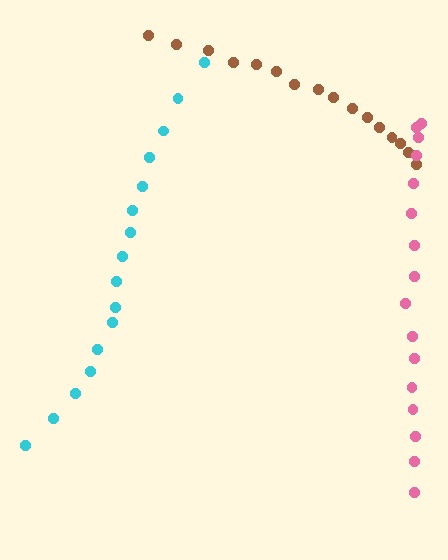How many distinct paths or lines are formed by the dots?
There are 3 distinct paths.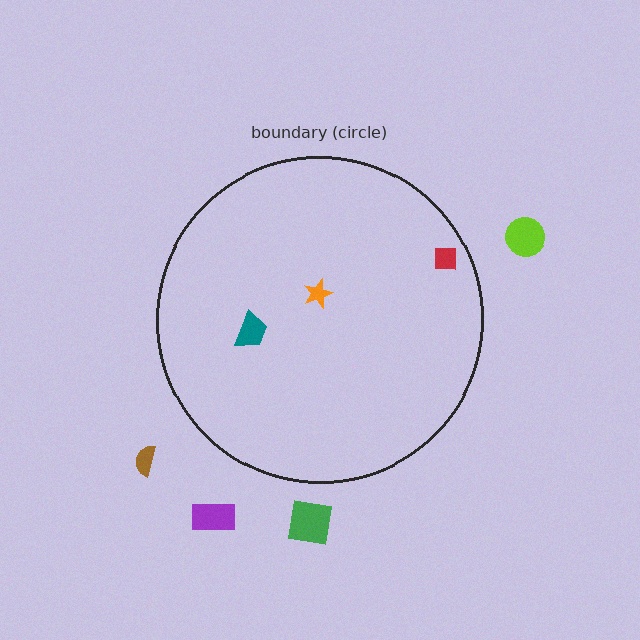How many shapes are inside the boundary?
3 inside, 4 outside.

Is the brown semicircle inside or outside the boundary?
Outside.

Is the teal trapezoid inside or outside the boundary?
Inside.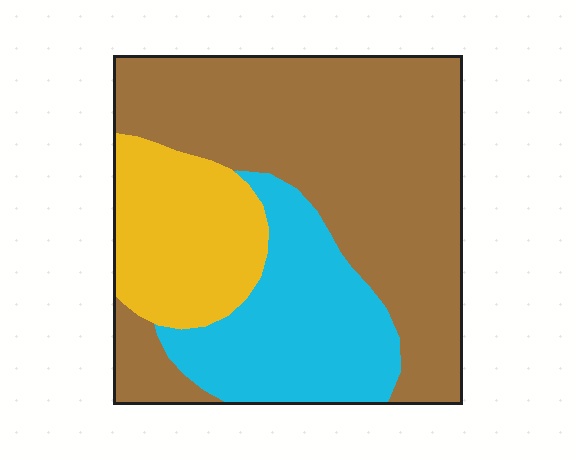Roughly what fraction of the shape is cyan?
Cyan covers about 25% of the shape.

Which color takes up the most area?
Brown, at roughly 55%.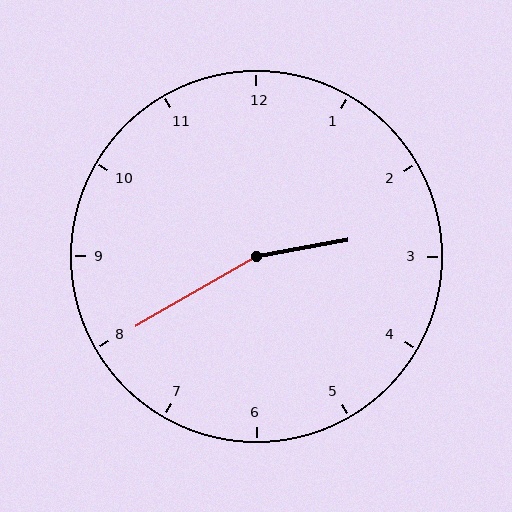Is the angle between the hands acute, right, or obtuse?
It is obtuse.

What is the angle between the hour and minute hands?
Approximately 160 degrees.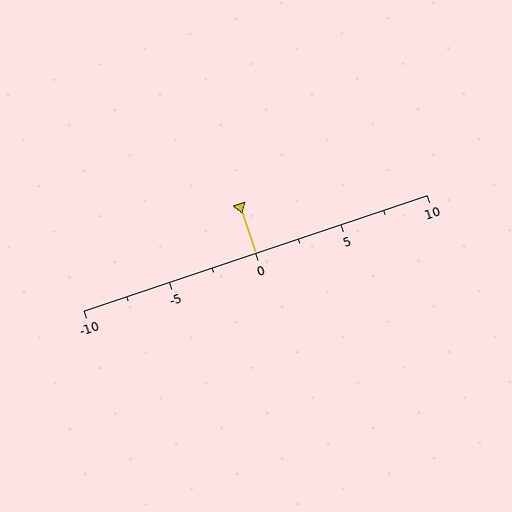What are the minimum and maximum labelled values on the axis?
The axis runs from -10 to 10.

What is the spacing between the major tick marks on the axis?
The major ticks are spaced 5 apart.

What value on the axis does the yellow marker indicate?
The marker indicates approximately 0.